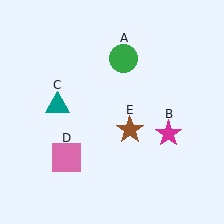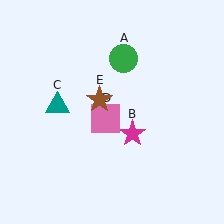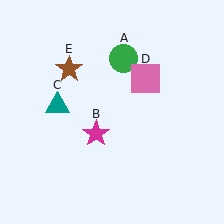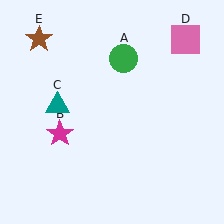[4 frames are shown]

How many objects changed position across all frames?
3 objects changed position: magenta star (object B), pink square (object D), brown star (object E).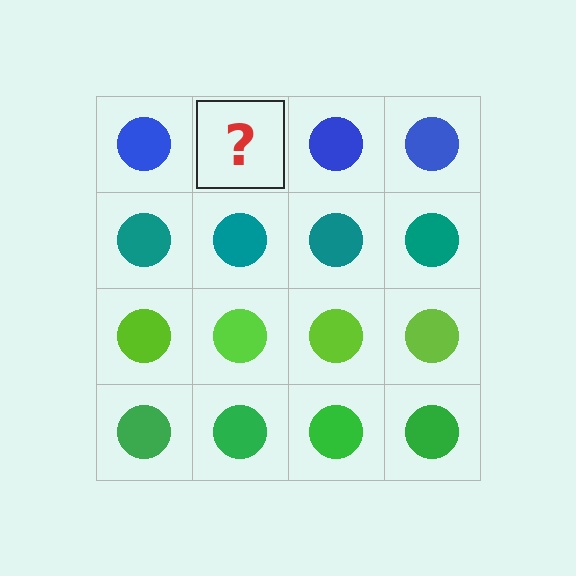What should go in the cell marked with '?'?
The missing cell should contain a blue circle.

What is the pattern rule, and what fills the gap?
The rule is that each row has a consistent color. The gap should be filled with a blue circle.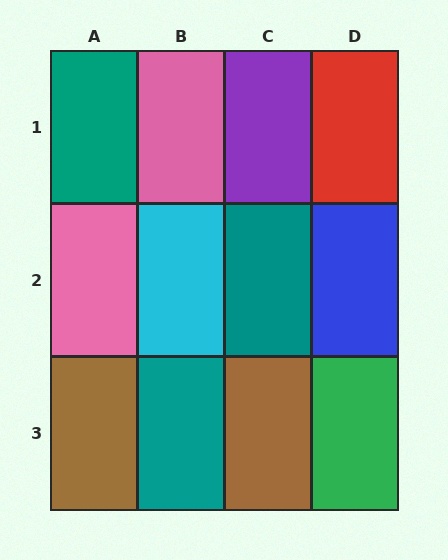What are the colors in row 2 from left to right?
Pink, cyan, teal, blue.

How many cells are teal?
3 cells are teal.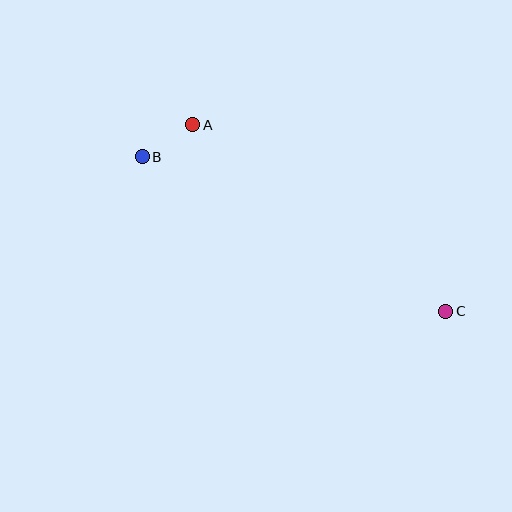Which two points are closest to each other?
Points A and B are closest to each other.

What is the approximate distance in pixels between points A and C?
The distance between A and C is approximately 314 pixels.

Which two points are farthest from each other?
Points B and C are farthest from each other.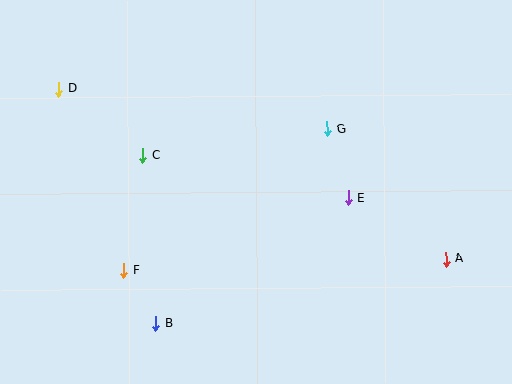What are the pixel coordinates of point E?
Point E is at (348, 198).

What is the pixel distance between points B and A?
The distance between B and A is 297 pixels.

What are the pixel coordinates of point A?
Point A is at (446, 259).